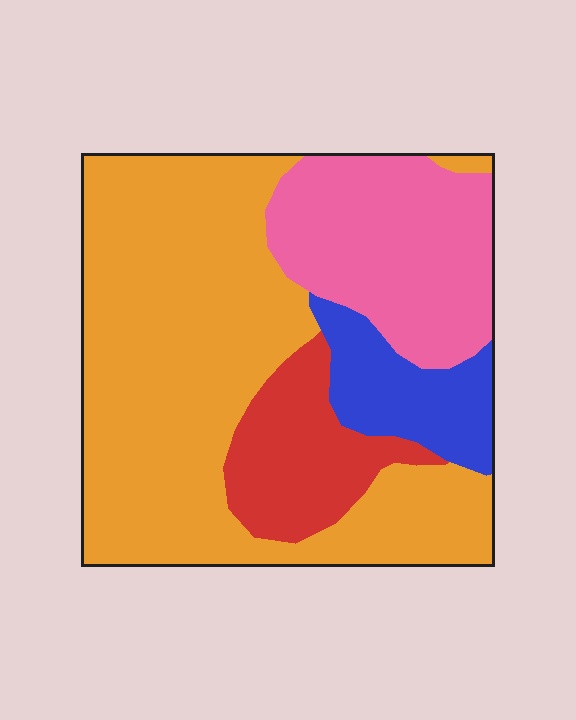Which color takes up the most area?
Orange, at roughly 55%.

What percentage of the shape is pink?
Pink takes up about one fifth (1/5) of the shape.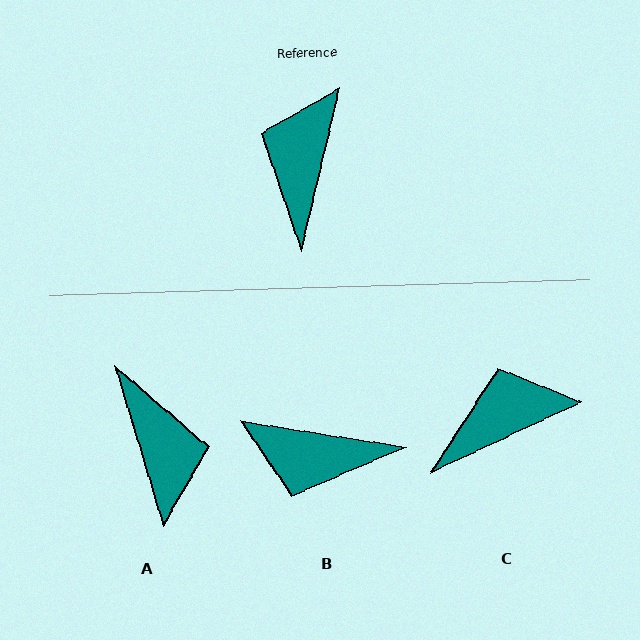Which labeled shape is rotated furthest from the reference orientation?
A, about 150 degrees away.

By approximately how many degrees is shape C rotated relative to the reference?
Approximately 52 degrees clockwise.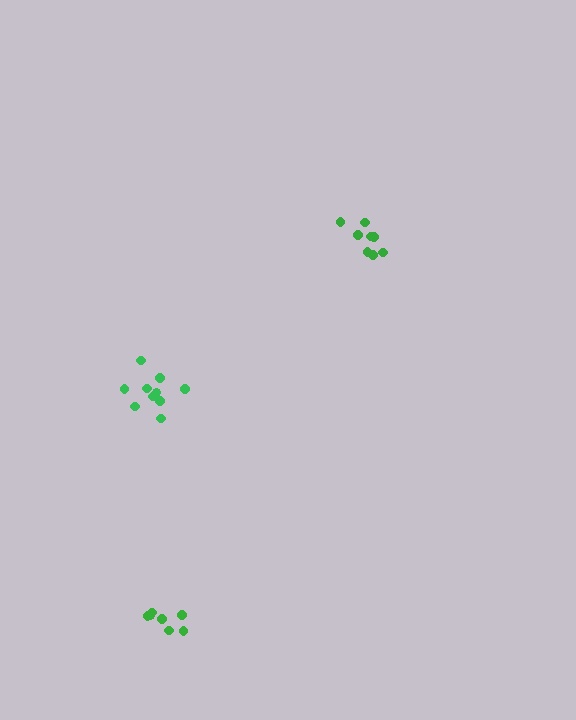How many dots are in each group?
Group 1: 10 dots, Group 2: 7 dots, Group 3: 8 dots (25 total).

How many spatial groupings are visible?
There are 3 spatial groupings.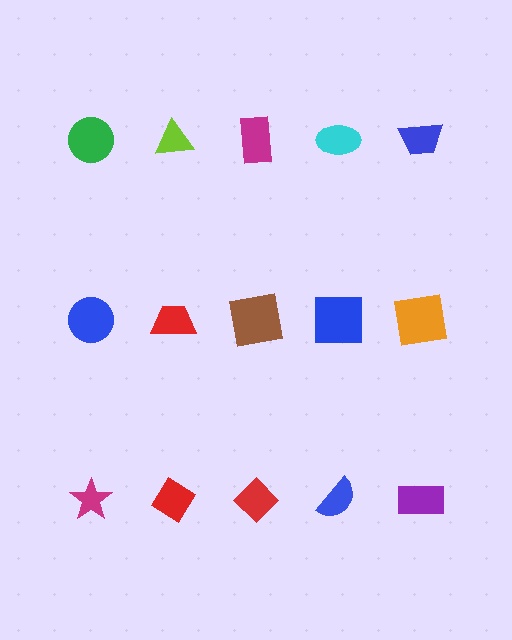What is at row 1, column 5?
A blue trapezoid.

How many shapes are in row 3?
5 shapes.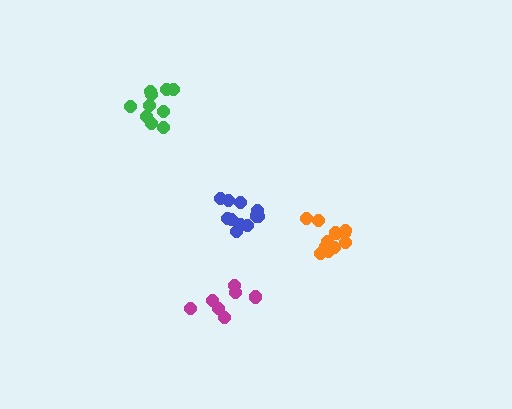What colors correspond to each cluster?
The clusters are colored: magenta, blue, green, orange.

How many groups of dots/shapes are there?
There are 4 groups.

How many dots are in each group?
Group 1: 7 dots, Group 2: 11 dots, Group 3: 10 dots, Group 4: 12 dots (40 total).